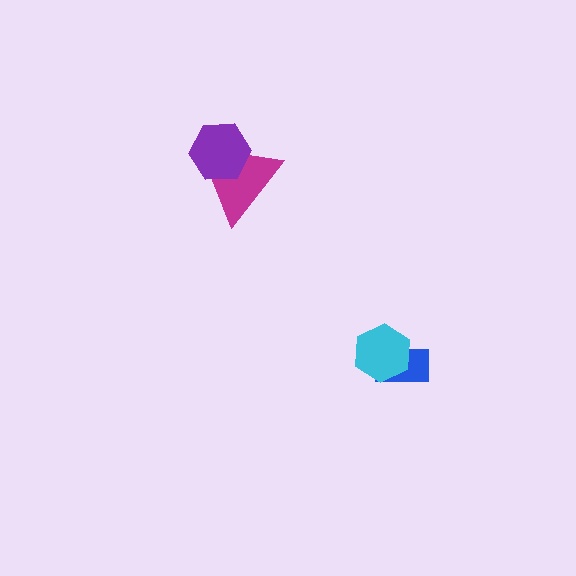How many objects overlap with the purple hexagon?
1 object overlaps with the purple hexagon.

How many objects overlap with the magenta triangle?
1 object overlaps with the magenta triangle.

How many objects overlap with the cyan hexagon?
1 object overlaps with the cyan hexagon.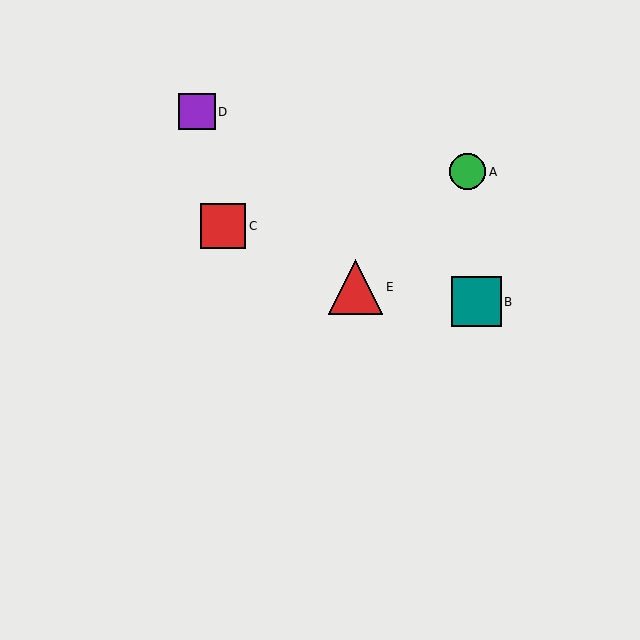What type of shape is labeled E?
Shape E is a red triangle.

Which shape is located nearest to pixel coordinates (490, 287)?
The teal square (labeled B) at (476, 302) is nearest to that location.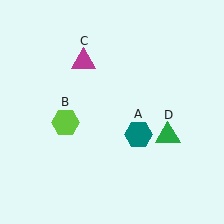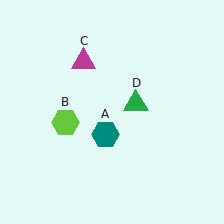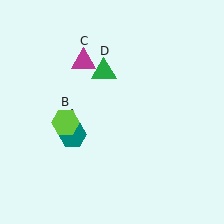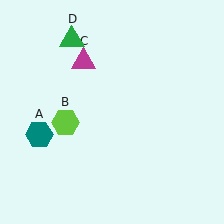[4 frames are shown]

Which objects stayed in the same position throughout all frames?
Lime hexagon (object B) and magenta triangle (object C) remained stationary.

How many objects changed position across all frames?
2 objects changed position: teal hexagon (object A), green triangle (object D).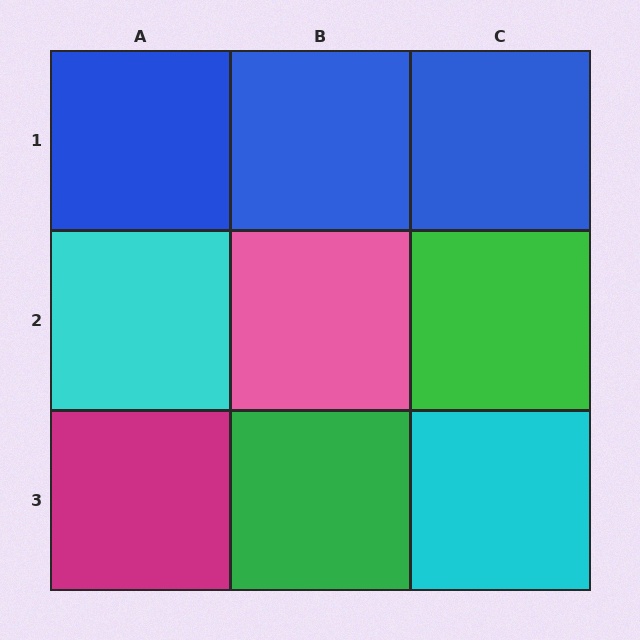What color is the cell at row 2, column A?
Cyan.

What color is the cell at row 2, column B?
Pink.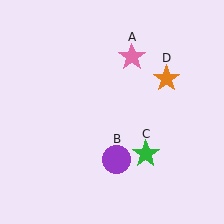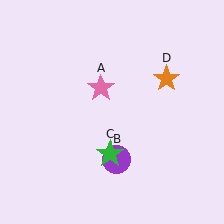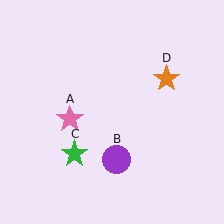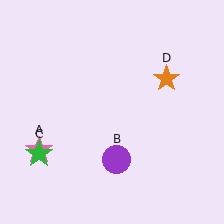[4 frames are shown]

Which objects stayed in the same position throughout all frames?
Purple circle (object B) and orange star (object D) remained stationary.